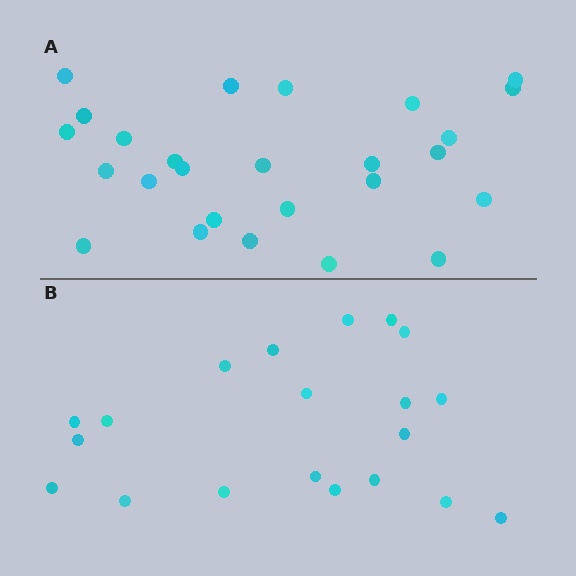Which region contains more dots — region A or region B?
Region A (the top region) has more dots.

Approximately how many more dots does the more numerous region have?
Region A has about 6 more dots than region B.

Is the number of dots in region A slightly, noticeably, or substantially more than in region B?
Region A has noticeably more, but not dramatically so. The ratio is roughly 1.3 to 1.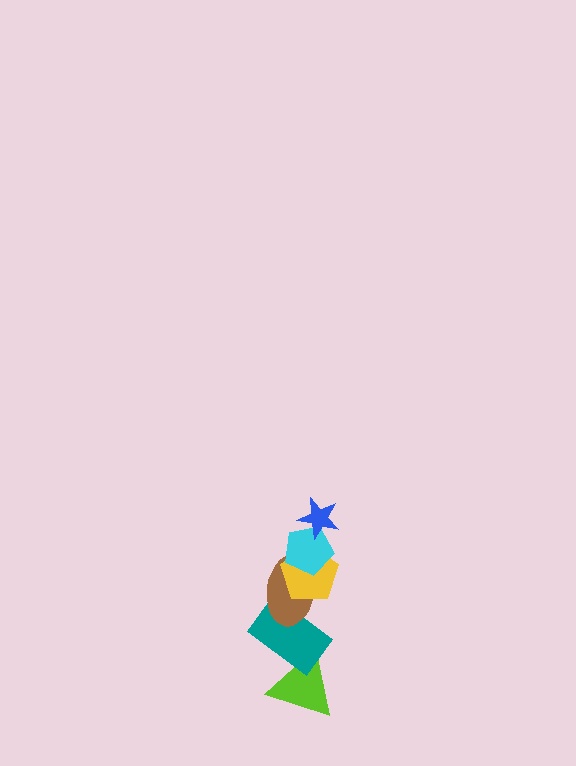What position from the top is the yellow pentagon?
The yellow pentagon is 3rd from the top.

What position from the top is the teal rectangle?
The teal rectangle is 5th from the top.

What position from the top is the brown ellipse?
The brown ellipse is 4th from the top.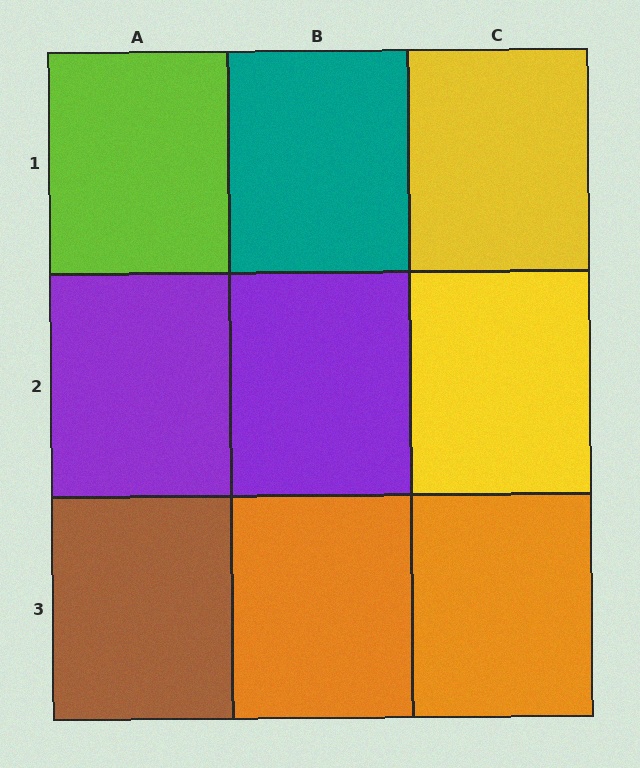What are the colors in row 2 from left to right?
Purple, purple, yellow.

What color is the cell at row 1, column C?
Yellow.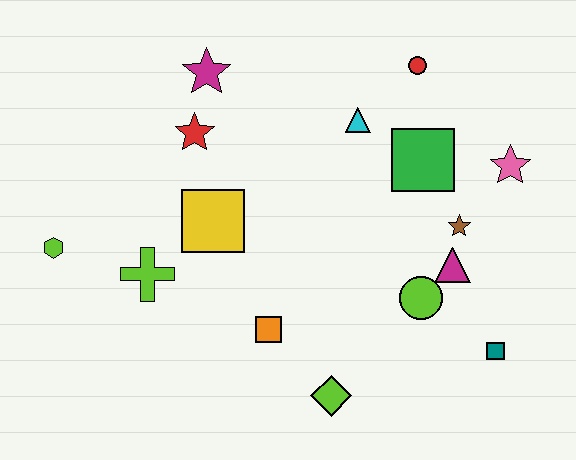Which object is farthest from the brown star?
The lime hexagon is farthest from the brown star.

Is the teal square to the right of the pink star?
No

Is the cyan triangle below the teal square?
No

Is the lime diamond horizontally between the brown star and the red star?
Yes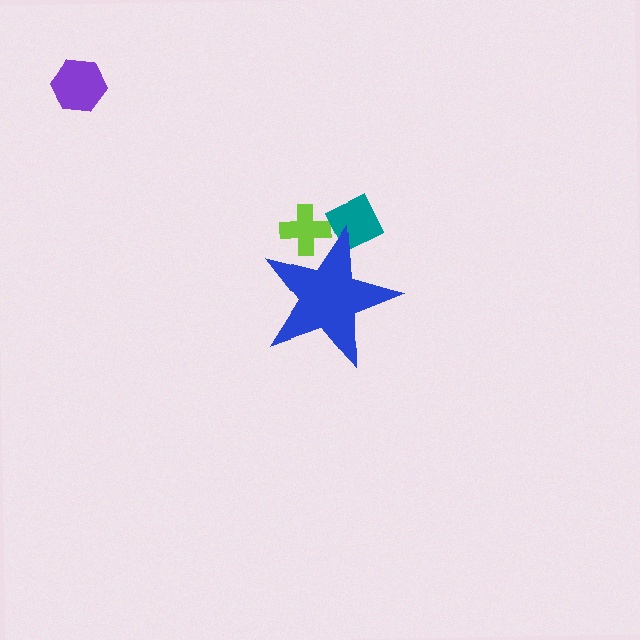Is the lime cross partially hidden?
Yes, the lime cross is partially hidden behind the blue star.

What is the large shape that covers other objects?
A blue star.